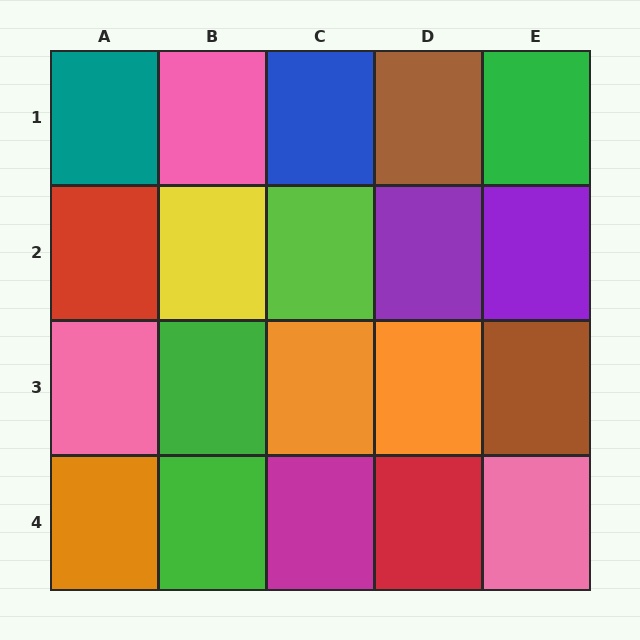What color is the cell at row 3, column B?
Green.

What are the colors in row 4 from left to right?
Orange, green, magenta, red, pink.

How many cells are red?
2 cells are red.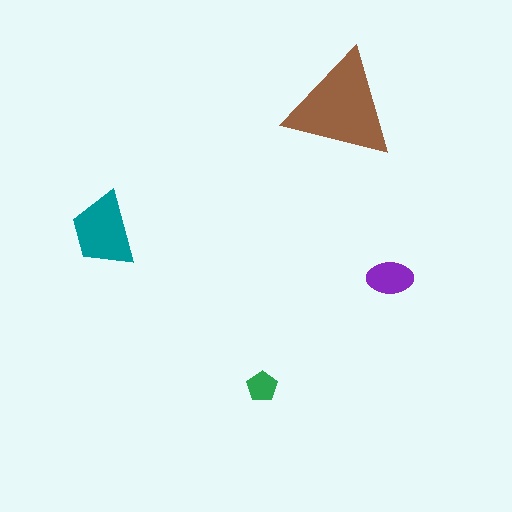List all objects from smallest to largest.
The green pentagon, the purple ellipse, the teal trapezoid, the brown triangle.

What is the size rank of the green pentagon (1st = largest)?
4th.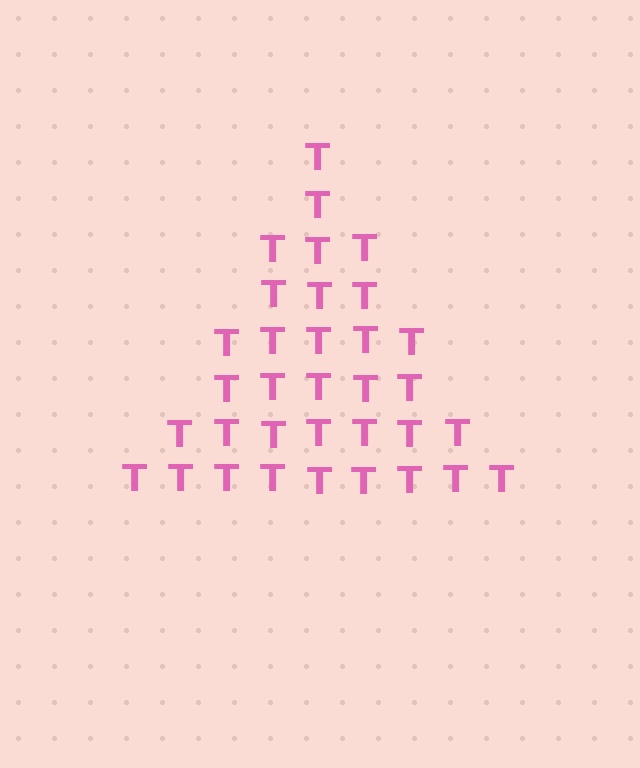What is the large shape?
The large shape is a triangle.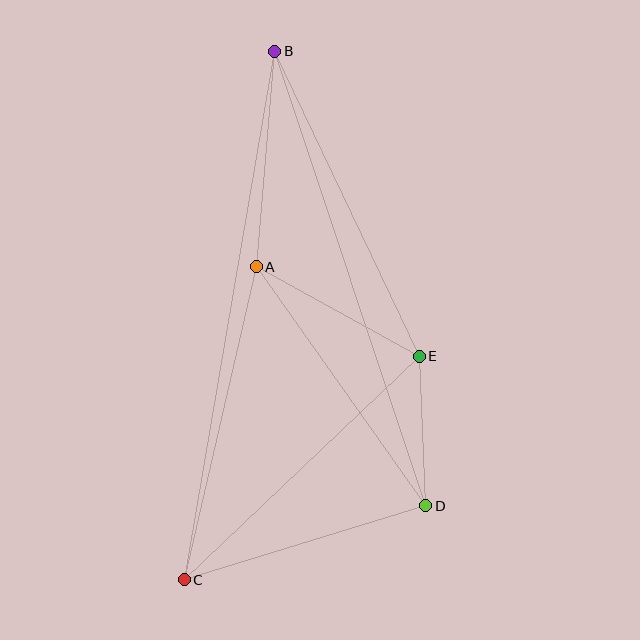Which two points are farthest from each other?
Points B and C are farthest from each other.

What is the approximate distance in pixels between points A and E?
The distance between A and E is approximately 186 pixels.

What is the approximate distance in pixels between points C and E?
The distance between C and E is approximately 324 pixels.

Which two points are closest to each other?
Points D and E are closest to each other.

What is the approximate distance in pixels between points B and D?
The distance between B and D is approximately 479 pixels.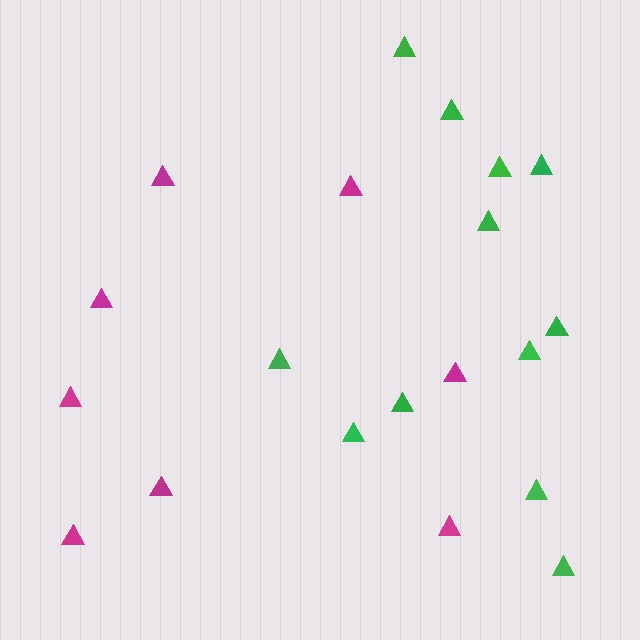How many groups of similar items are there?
There are 2 groups: one group of magenta triangles (8) and one group of green triangles (12).